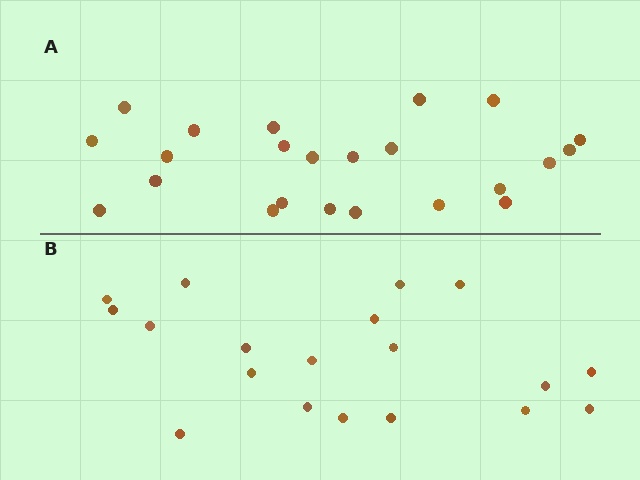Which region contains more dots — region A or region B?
Region A (the top region) has more dots.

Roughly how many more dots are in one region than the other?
Region A has about 4 more dots than region B.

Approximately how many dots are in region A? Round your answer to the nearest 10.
About 20 dots. (The exact count is 23, which rounds to 20.)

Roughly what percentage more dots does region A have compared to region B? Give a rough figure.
About 20% more.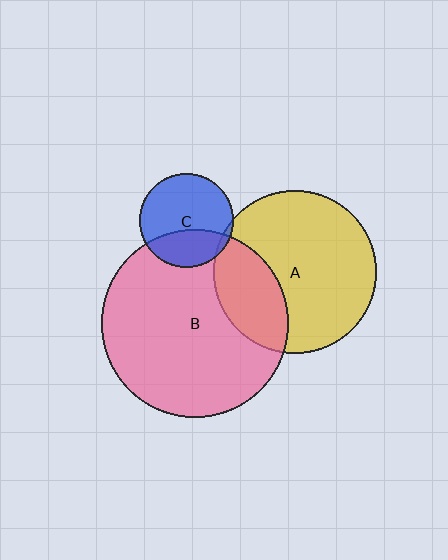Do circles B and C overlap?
Yes.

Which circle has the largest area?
Circle B (pink).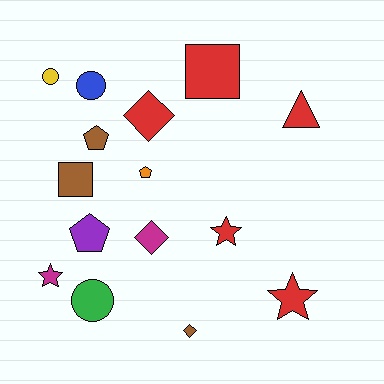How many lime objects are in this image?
There are no lime objects.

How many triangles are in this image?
There is 1 triangle.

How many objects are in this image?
There are 15 objects.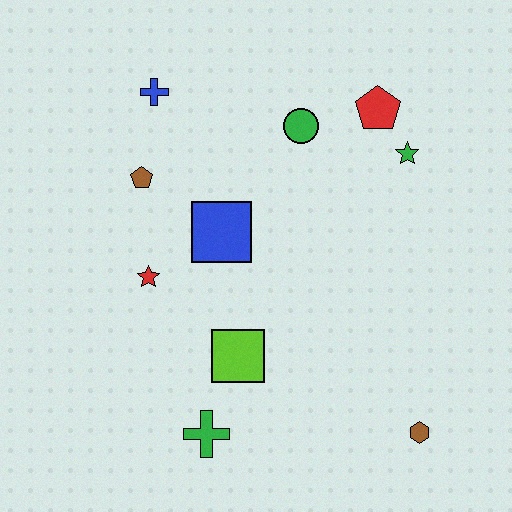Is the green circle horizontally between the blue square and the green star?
Yes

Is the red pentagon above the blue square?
Yes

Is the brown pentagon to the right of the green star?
No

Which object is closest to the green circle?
The red pentagon is closest to the green circle.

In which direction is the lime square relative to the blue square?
The lime square is below the blue square.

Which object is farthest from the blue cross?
The brown hexagon is farthest from the blue cross.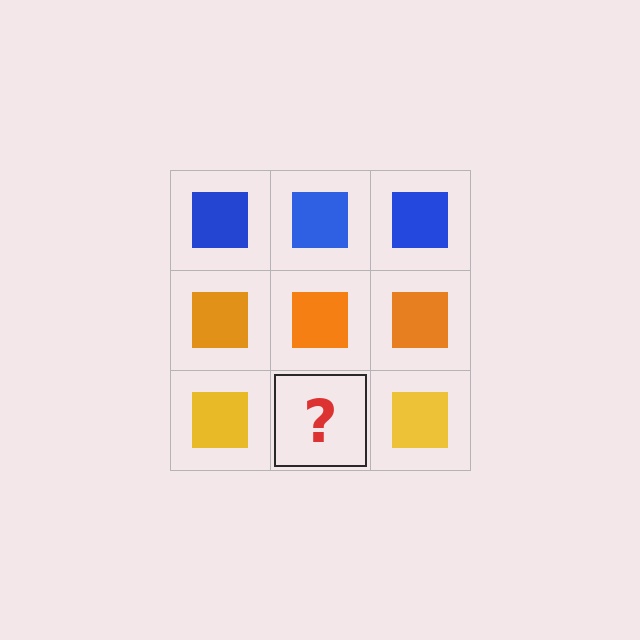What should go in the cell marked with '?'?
The missing cell should contain a yellow square.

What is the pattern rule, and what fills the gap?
The rule is that each row has a consistent color. The gap should be filled with a yellow square.